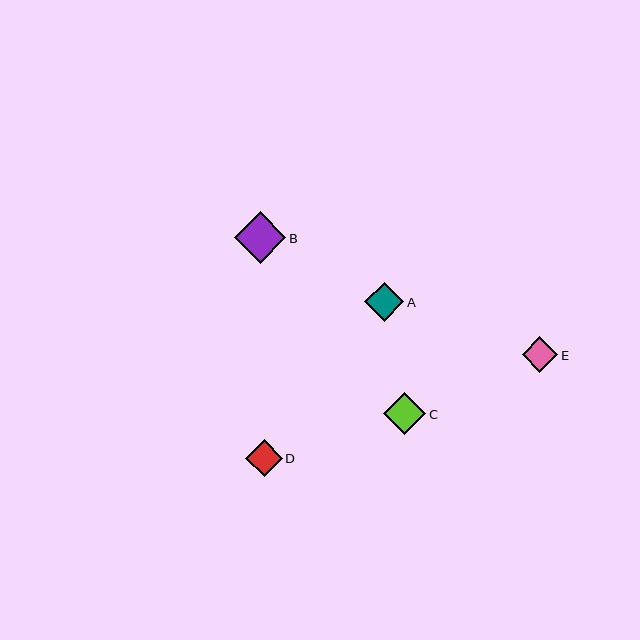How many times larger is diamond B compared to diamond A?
Diamond B is approximately 1.3 times the size of diamond A.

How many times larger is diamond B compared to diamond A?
Diamond B is approximately 1.3 times the size of diamond A.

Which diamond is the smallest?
Diamond E is the smallest with a size of approximately 36 pixels.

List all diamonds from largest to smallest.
From largest to smallest: B, C, A, D, E.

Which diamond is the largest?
Diamond B is the largest with a size of approximately 51 pixels.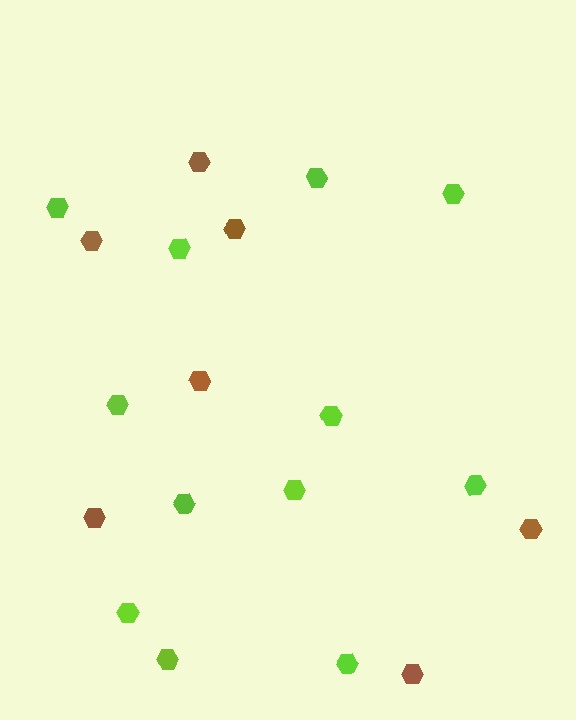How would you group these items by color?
There are 2 groups: one group of brown hexagons (7) and one group of lime hexagons (12).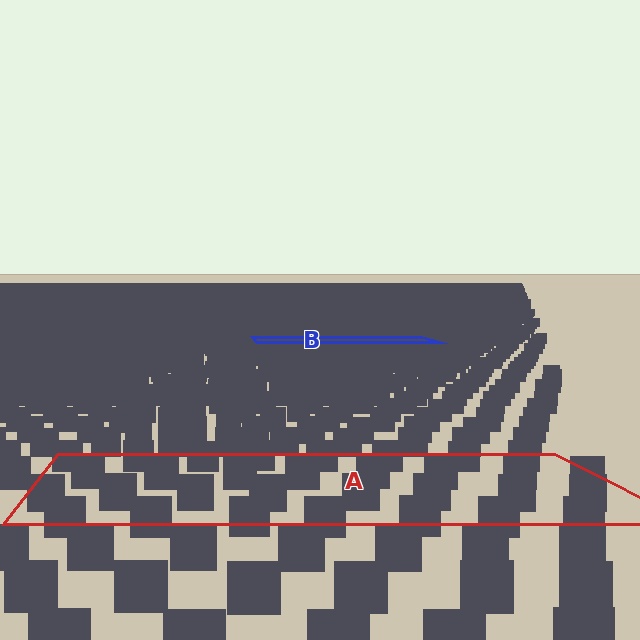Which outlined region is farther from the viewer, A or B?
Region B is farther from the viewer — the texture elements inside it appear smaller and more densely packed.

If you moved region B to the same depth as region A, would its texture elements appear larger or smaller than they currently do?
They would appear larger. At a closer depth, the same texture elements are projected at a bigger on-screen size.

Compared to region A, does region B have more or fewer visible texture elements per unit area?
Region B has more texture elements per unit area — they are packed more densely because it is farther away.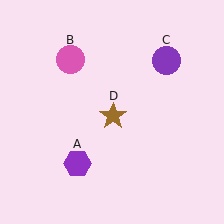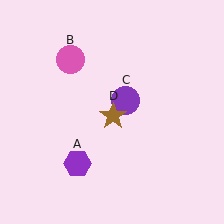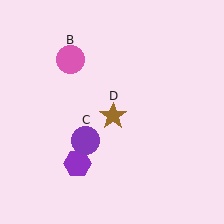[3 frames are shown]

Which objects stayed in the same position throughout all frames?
Purple hexagon (object A) and pink circle (object B) and brown star (object D) remained stationary.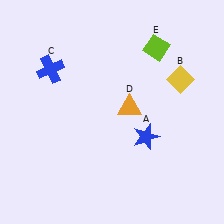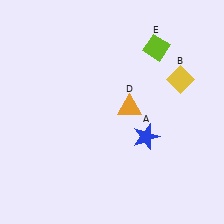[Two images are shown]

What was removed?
The blue cross (C) was removed in Image 2.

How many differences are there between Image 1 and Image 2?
There is 1 difference between the two images.